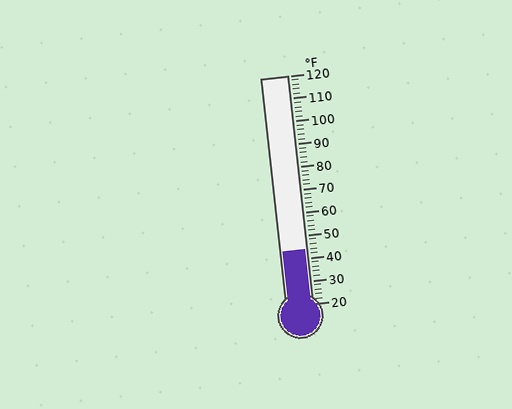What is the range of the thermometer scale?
The thermometer scale ranges from 20°F to 120°F.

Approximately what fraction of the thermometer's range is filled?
The thermometer is filled to approximately 25% of its range.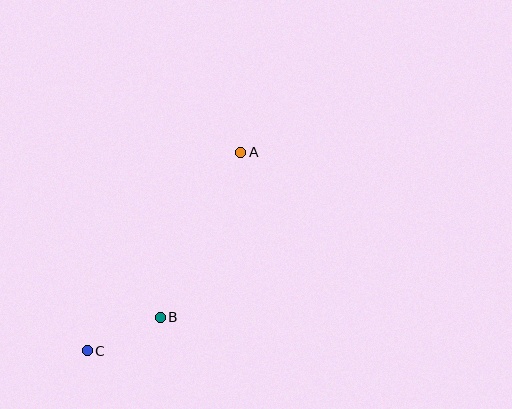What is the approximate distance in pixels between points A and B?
The distance between A and B is approximately 183 pixels.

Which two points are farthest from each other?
Points A and C are farthest from each other.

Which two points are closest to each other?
Points B and C are closest to each other.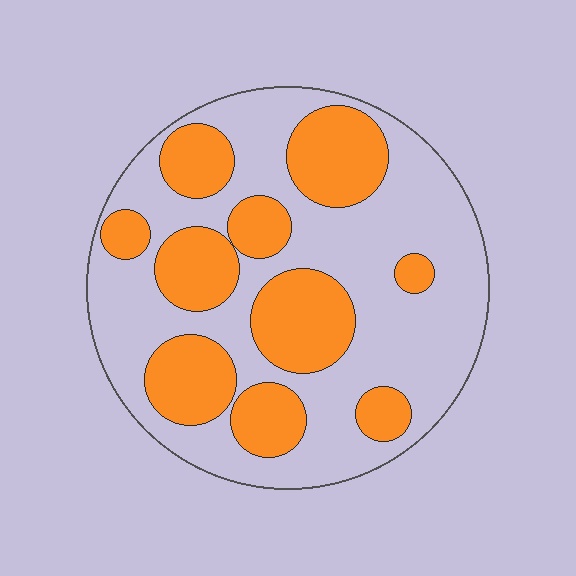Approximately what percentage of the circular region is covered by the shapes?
Approximately 35%.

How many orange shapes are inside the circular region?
10.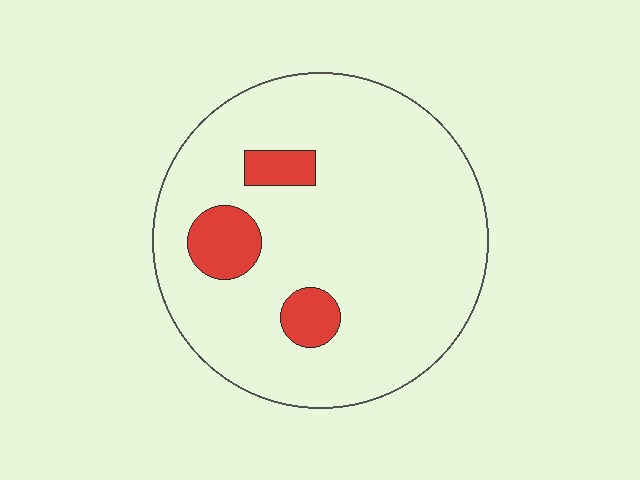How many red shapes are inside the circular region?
3.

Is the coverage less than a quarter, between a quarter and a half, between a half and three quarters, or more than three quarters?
Less than a quarter.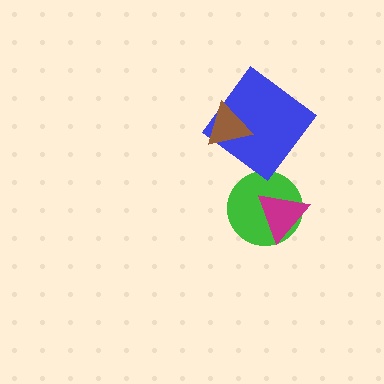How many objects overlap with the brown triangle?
1 object overlaps with the brown triangle.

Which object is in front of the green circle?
The magenta triangle is in front of the green circle.